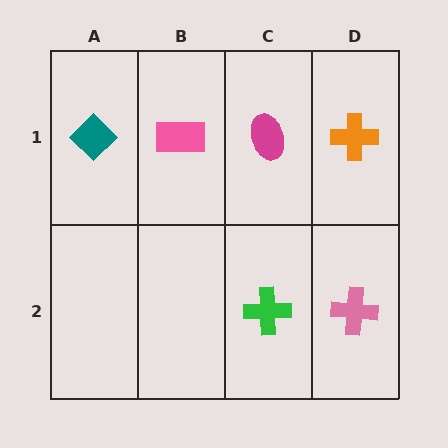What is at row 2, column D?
A pink cross.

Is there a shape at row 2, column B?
No, that cell is empty.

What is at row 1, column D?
An orange cross.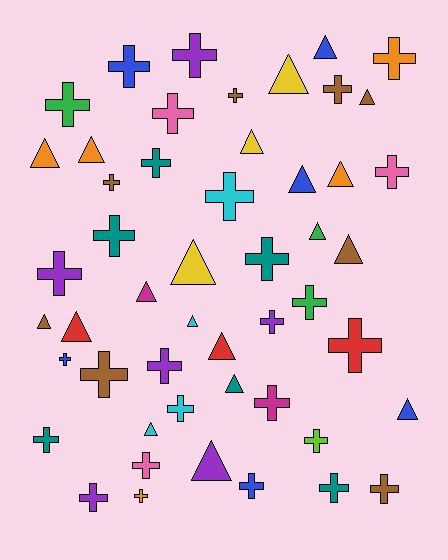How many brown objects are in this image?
There are 8 brown objects.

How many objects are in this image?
There are 50 objects.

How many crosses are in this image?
There are 30 crosses.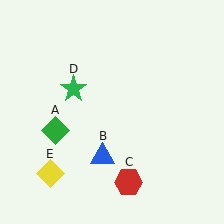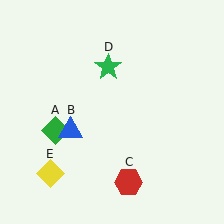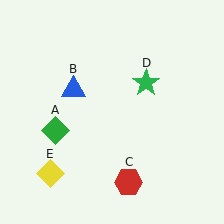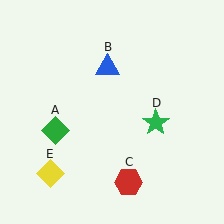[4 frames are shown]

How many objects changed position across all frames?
2 objects changed position: blue triangle (object B), green star (object D).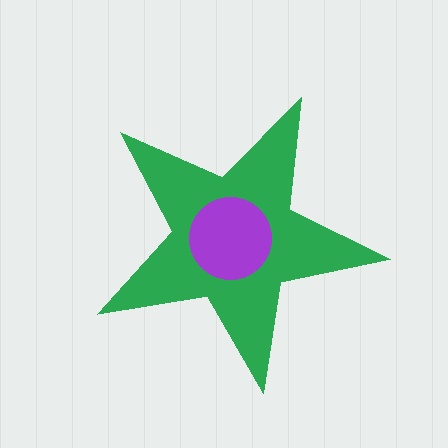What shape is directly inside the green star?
The purple circle.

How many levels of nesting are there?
2.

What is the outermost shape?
The green star.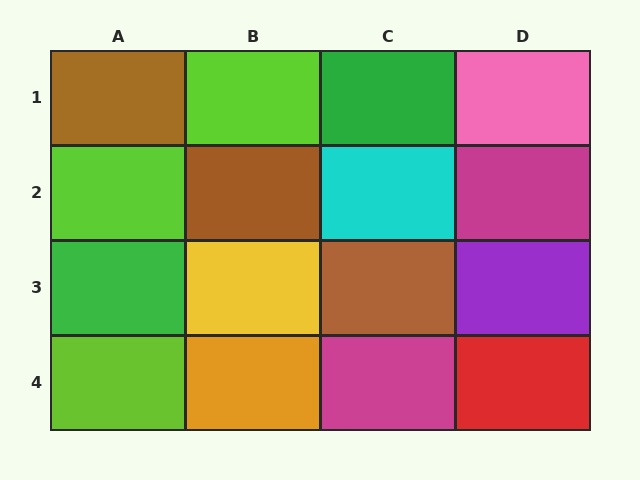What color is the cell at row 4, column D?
Red.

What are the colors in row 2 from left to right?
Lime, brown, cyan, magenta.